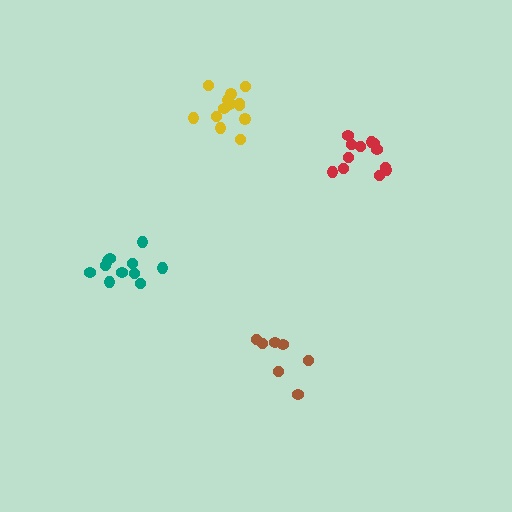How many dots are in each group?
Group 1: 13 dots, Group 2: 12 dots, Group 3: 7 dots, Group 4: 11 dots (43 total).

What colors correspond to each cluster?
The clusters are colored: yellow, red, brown, teal.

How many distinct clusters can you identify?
There are 4 distinct clusters.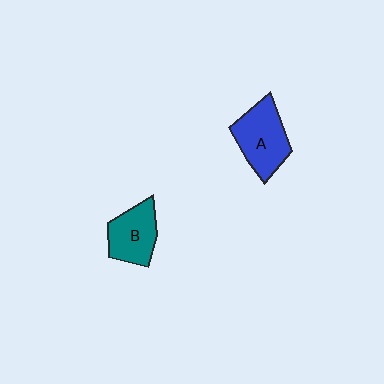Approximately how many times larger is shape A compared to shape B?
Approximately 1.2 times.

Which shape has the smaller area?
Shape B (teal).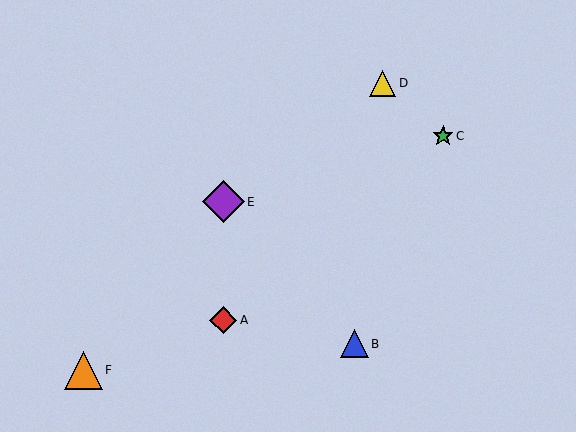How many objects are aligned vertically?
2 objects (A, E) are aligned vertically.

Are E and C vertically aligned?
No, E is at x≈223 and C is at x≈443.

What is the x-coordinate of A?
Object A is at x≈223.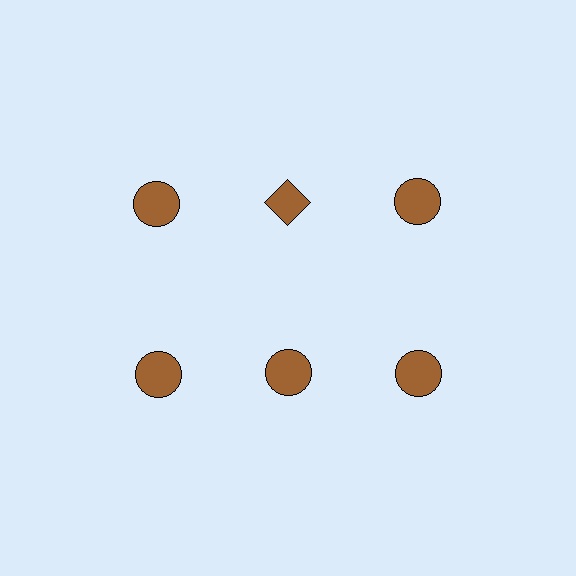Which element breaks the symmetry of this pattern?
The brown diamond in the top row, second from left column breaks the symmetry. All other shapes are brown circles.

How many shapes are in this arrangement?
There are 6 shapes arranged in a grid pattern.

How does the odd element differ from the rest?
It has a different shape: diamond instead of circle.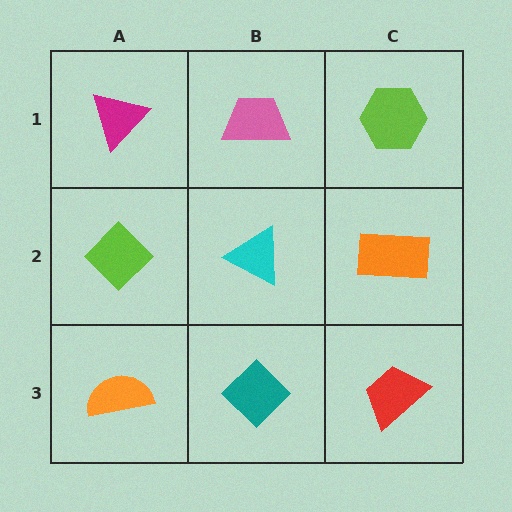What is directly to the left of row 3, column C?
A teal diamond.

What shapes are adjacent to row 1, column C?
An orange rectangle (row 2, column C), a pink trapezoid (row 1, column B).